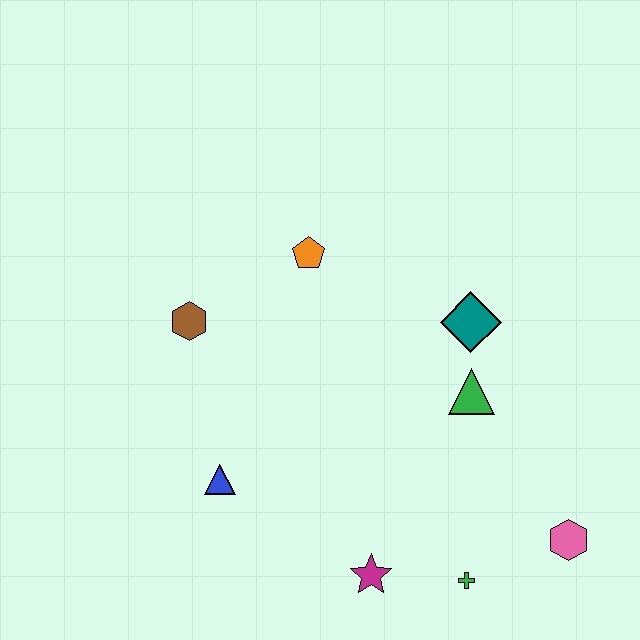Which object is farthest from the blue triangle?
The pink hexagon is farthest from the blue triangle.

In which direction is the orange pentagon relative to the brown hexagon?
The orange pentagon is to the right of the brown hexagon.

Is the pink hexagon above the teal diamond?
No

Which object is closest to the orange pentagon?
The brown hexagon is closest to the orange pentagon.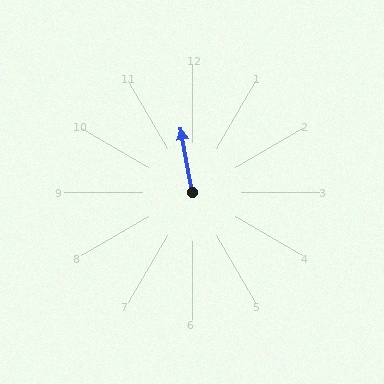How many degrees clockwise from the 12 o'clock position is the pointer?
Approximately 350 degrees.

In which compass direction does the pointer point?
North.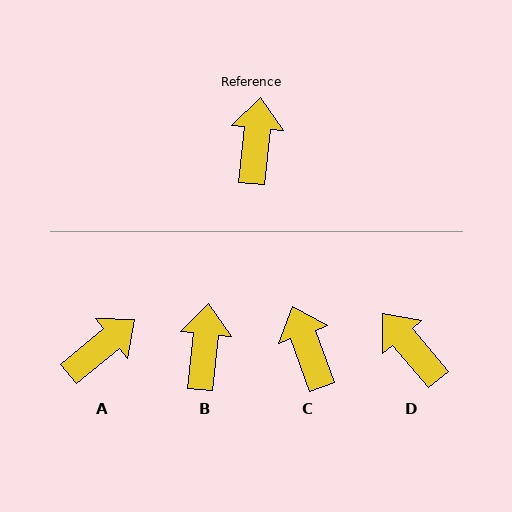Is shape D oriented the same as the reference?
No, it is off by about 46 degrees.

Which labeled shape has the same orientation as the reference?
B.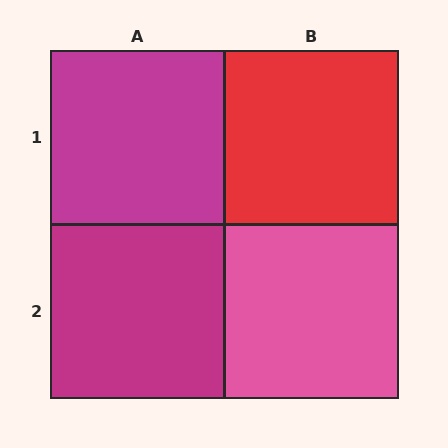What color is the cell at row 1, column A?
Magenta.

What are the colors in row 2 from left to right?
Magenta, pink.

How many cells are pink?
1 cell is pink.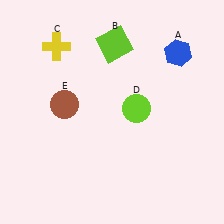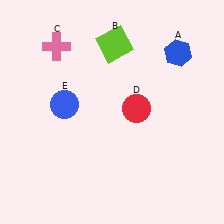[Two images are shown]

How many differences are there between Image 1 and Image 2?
There are 3 differences between the two images.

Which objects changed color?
C changed from yellow to pink. D changed from lime to red. E changed from brown to blue.